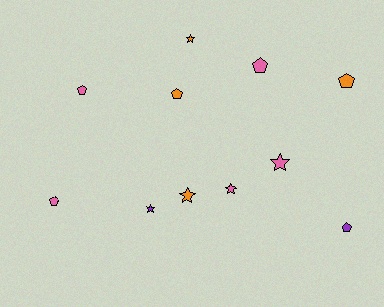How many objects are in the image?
There are 11 objects.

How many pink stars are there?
There are 2 pink stars.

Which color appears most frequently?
Pink, with 5 objects.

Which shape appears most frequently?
Pentagon, with 6 objects.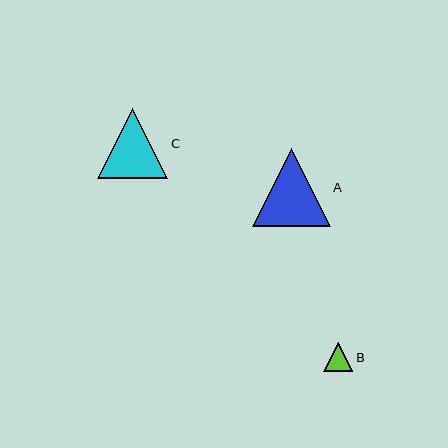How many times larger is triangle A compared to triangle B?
Triangle A is approximately 2.7 times the size of triangle B.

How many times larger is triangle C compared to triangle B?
Triangle C is approximately 2.4 times the size of triangle B.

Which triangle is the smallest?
Triangle B is the smallest with a size of approximately 29 pixels.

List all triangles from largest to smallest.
From largest to smallest: A, C, B.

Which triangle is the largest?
Triangle A is the largest with a size of approximately 78 pixels.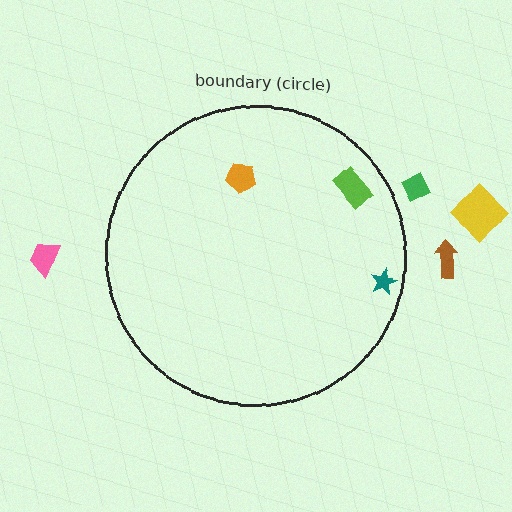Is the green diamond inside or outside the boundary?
Outside.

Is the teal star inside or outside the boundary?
Inside.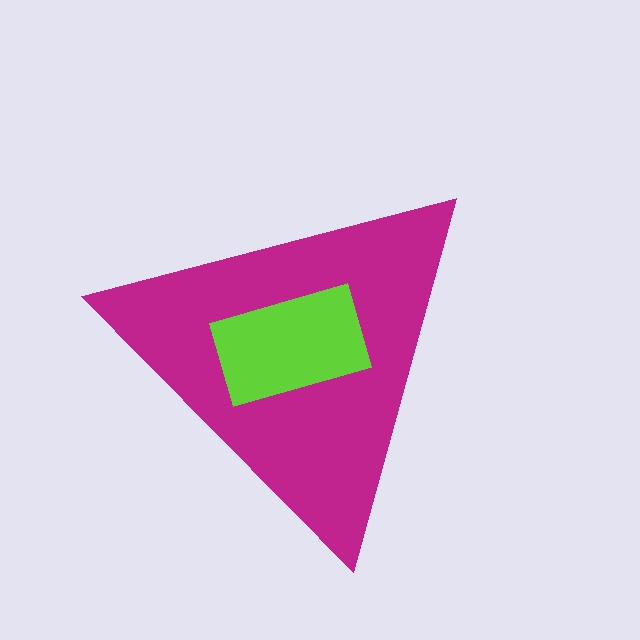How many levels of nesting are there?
2.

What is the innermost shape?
The lime rectangle.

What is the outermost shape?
The magenta triangle.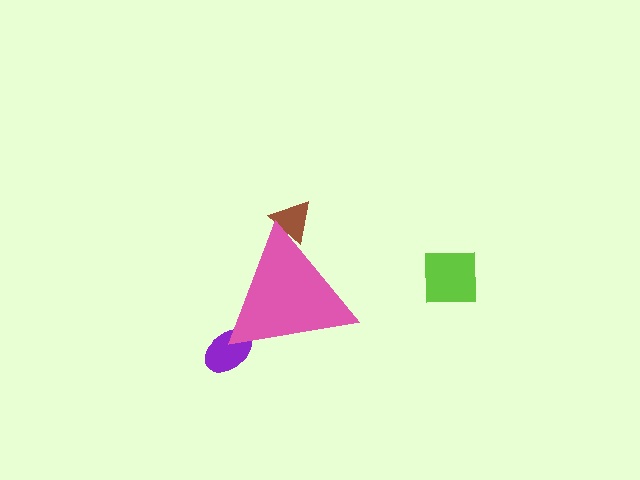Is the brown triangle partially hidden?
Yes, the brown triangle is partially hidden behind the pink triangle.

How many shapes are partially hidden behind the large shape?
2 shapes are partially hidden.